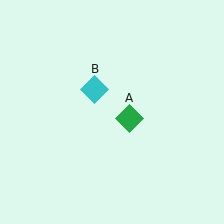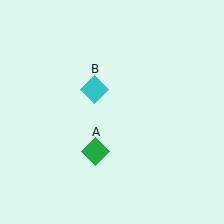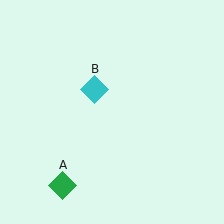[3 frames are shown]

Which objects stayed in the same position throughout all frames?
Cyan diamond (object B) remained stationary.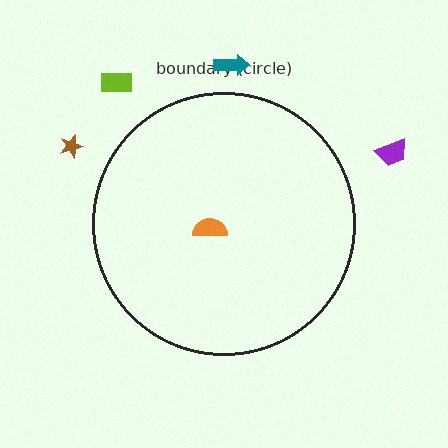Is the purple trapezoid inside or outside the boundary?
Outside.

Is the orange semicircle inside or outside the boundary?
Inside.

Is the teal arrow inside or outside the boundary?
Outside.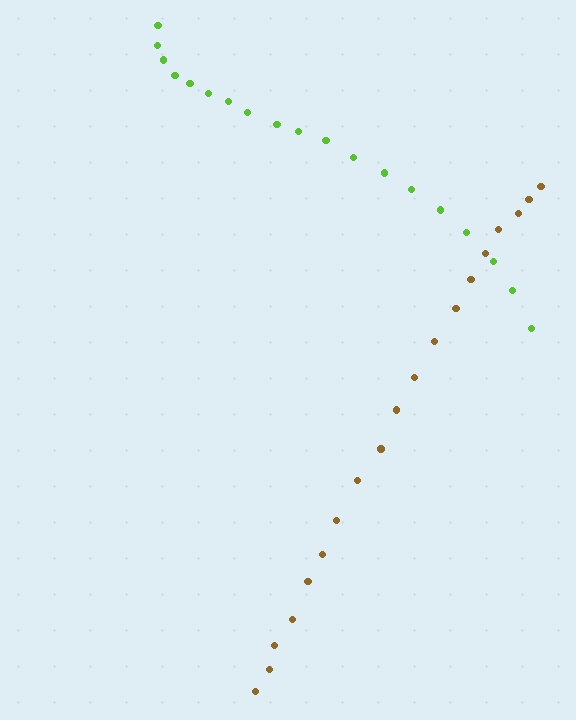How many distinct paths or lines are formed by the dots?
There are 2 distinct paths.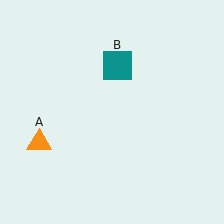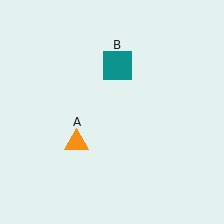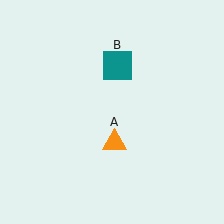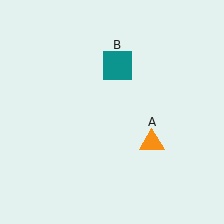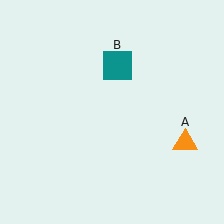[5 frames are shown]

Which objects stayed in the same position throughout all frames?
Teal square (object B) remained stationary.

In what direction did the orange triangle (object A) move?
The orange triangle (object A) moved right.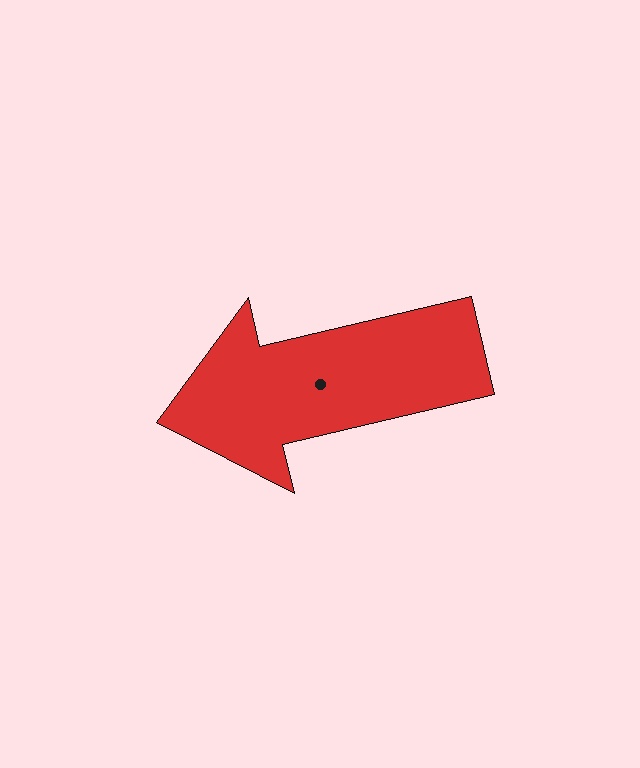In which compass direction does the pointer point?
West.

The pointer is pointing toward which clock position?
Roughly 9 o'clock.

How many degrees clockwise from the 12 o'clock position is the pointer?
Approximately 257 degrees.